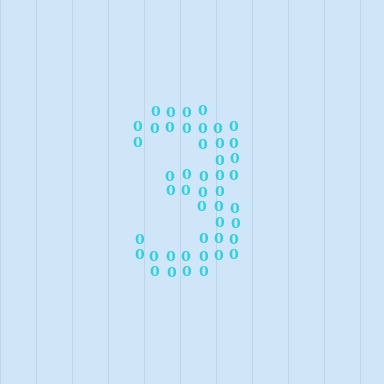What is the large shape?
The large shape is the digit 3.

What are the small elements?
The small elements are digit 0's.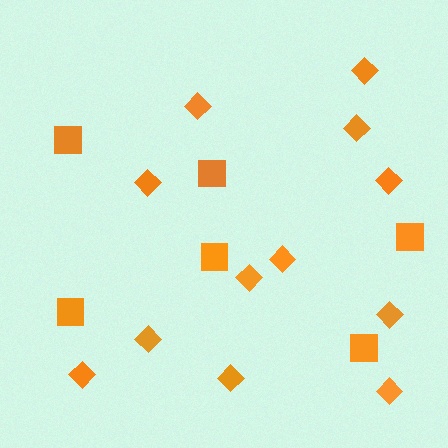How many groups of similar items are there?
There are 2 groups: one group of diamonds (12) and one group of squares (6).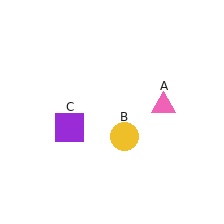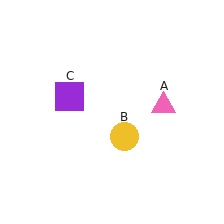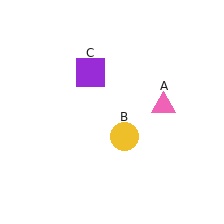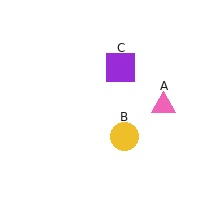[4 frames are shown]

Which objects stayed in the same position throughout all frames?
Pink triangle (object A) and yellow circle (object B) remained stationary.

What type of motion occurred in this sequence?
The purple square (object C) rotated clockwise around the center of the scene.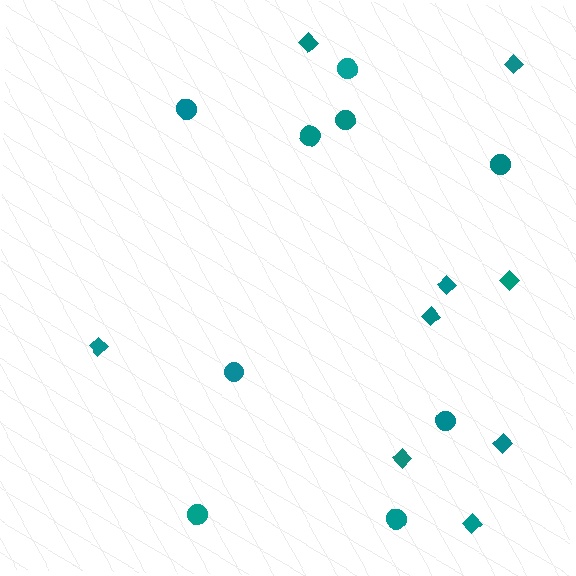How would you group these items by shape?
There are 2 groups: one group of diamonds (9) and one group of circles (9).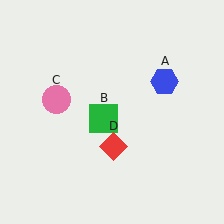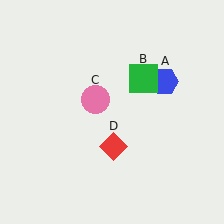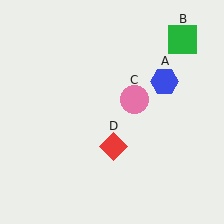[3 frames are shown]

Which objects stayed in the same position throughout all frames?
Blue hexagon (object A) and red diamond (object D) remained stationary.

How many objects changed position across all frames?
2 objects changed position: green square (object B), pink circle (object C).